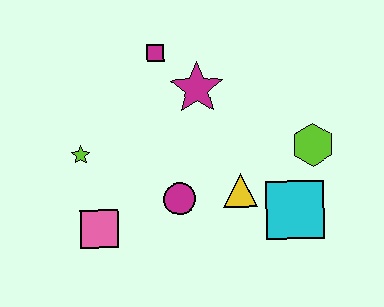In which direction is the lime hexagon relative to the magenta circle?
The lime hexagon is to the right of the magenta circle.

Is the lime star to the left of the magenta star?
Yes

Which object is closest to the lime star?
The pink square is closest to the lime star.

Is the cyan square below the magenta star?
Yes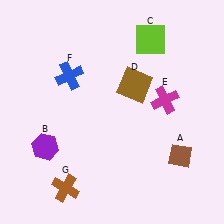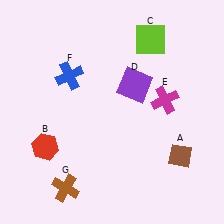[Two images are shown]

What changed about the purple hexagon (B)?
In Image 1, B is purple. In Image 2, it changed to red.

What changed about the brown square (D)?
In Image 1, D is brown. In Image 2, it changed to purple.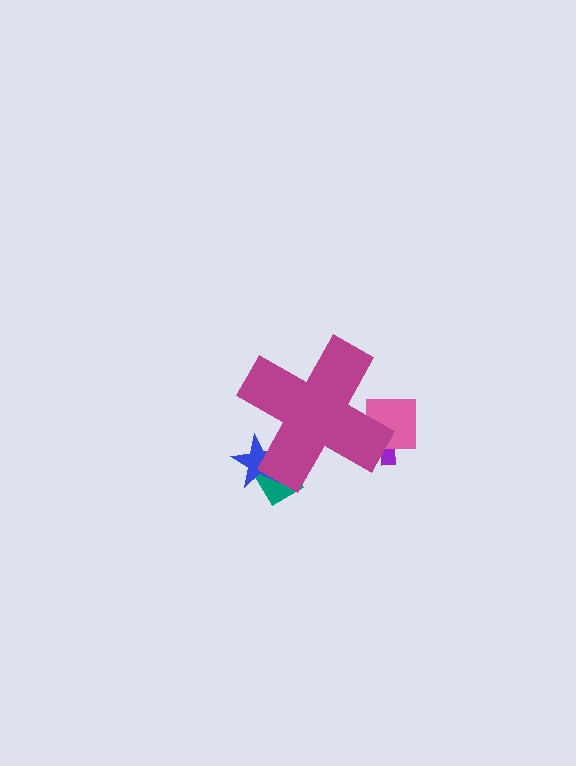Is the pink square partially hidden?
Yes, the pink square is partially hidden behind the magenta cross.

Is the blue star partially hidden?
Yes, the blue star is partially hidden behind the magenta cross.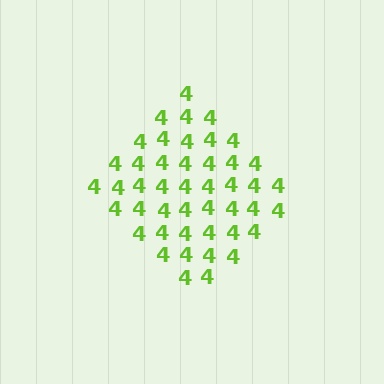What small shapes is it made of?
It is made of small digit 4's.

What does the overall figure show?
The overall figure shows a diamond.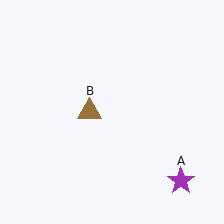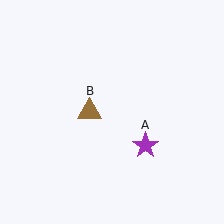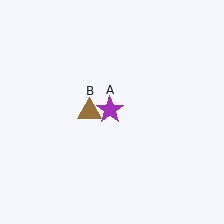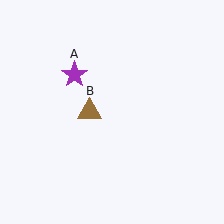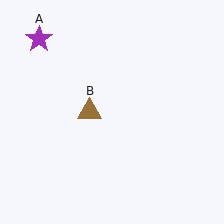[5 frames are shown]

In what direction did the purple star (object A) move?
The purple star (object A) moved up and to the left.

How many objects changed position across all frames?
1 object changed position: purple star (object A).